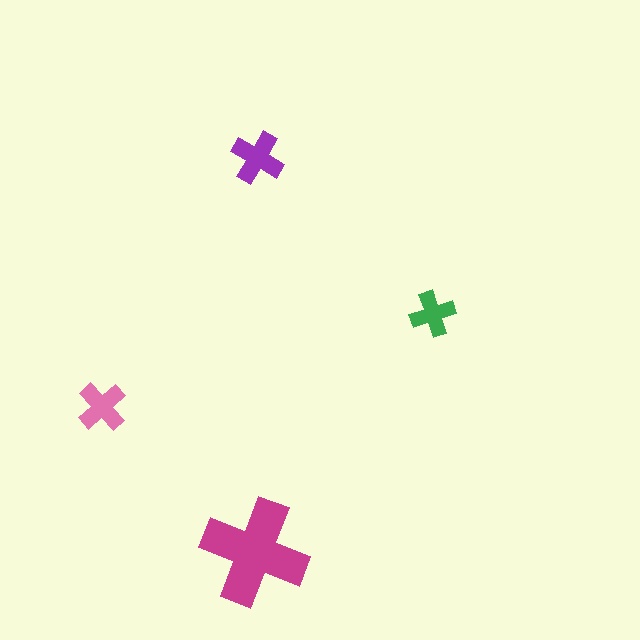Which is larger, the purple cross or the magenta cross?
The magenta one.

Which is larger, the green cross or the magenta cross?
The magenta one.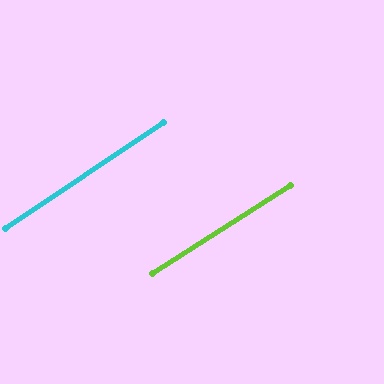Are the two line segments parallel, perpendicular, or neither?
Parallel — their directions differ by only 1.4°.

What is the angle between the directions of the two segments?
Approximately 1 degree.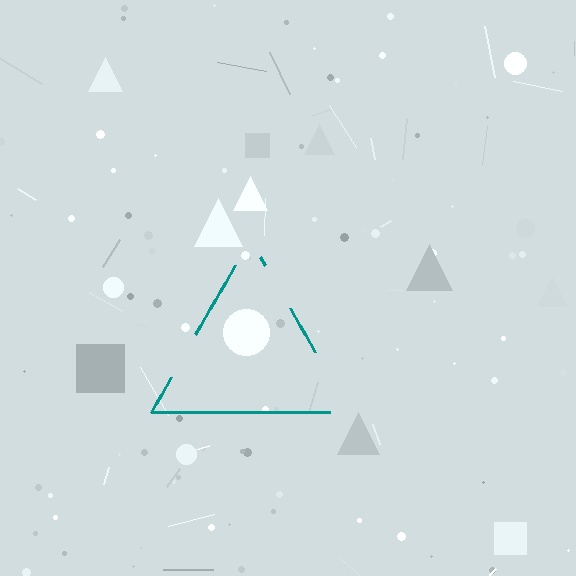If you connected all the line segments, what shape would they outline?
They would outline a triangle.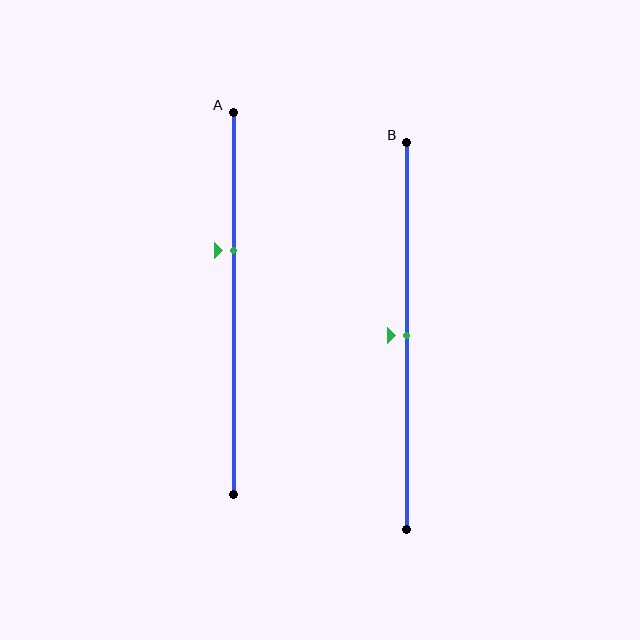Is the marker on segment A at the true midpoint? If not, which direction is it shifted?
No, the marker on segment A is shifted upward by about 14% of the segment length.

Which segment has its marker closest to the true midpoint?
Segment B has its marker closest to the true midpoint.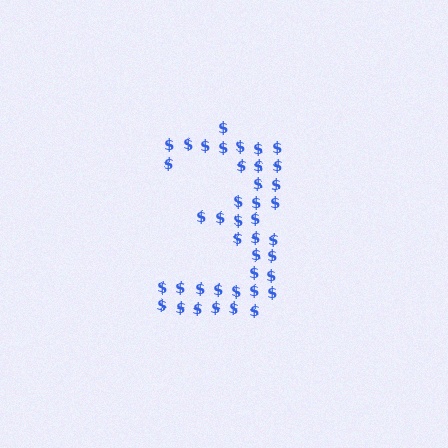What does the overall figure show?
The overall figure shows the digit 3.